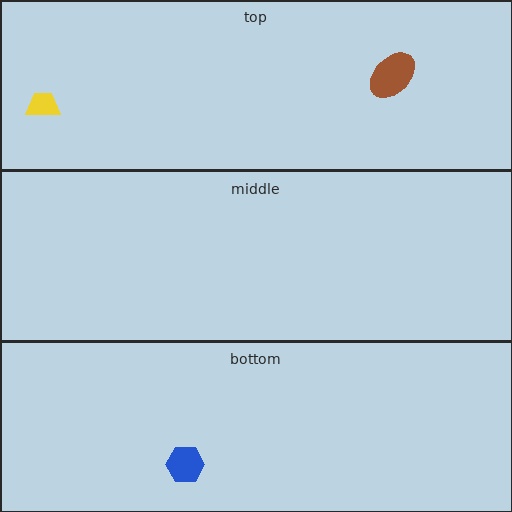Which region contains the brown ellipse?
The top region.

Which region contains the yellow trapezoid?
The top region.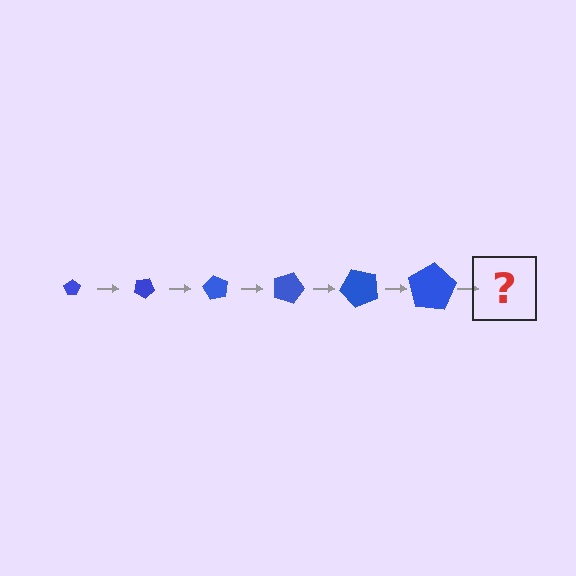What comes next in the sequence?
The next element should be a pentagon, larger than the previous one and rotated 180 degrees from the start.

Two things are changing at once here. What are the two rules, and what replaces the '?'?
The two rules are that the pentagon grows larger each step and it rotates 30 degrees each step. The '?' should be a pentagon, larger than the previous one and rotated 180 degrees from the start.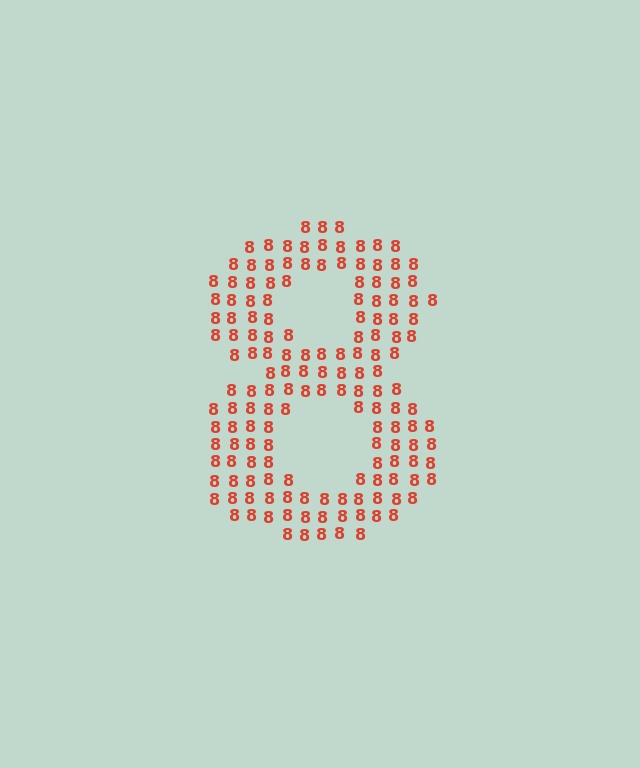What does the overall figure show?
The overall figure shows the digit 8.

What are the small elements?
The small elements are digit 8's.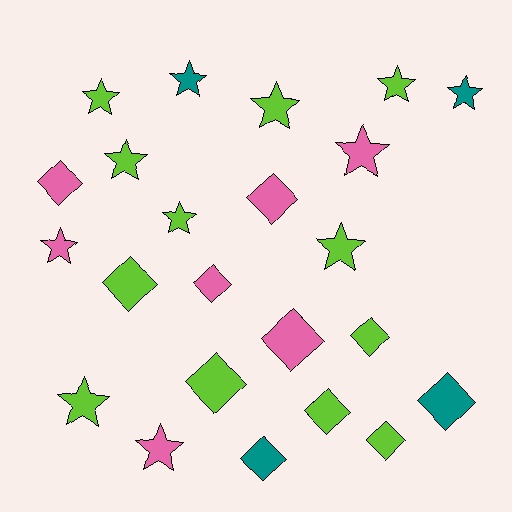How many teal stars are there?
There are 2 teal stars.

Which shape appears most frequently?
Star, with 12 objects.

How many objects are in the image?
There are 23 objects.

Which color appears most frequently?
Lime, with 12 objects.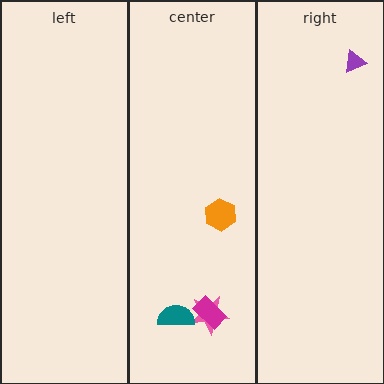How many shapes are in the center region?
4.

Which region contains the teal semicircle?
The center region.